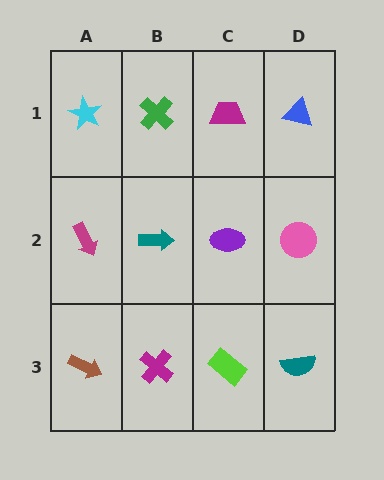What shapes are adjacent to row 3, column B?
A teal arrow (row 2, column B), a brown arrow (row 3, column A), a lime rectangle (row 3, column C).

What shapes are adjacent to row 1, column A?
A magenta arrow (row 2, column A), a green cross (row 1, column B).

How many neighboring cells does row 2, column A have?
3.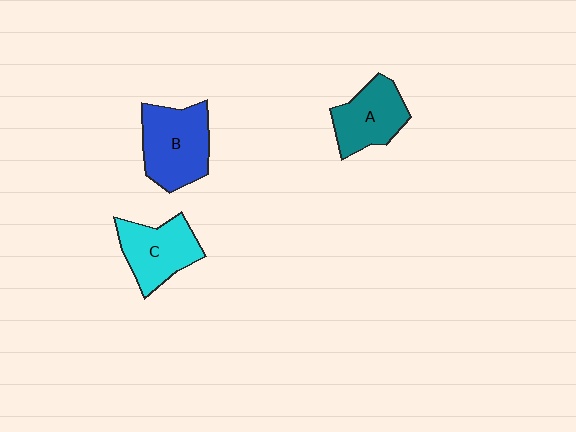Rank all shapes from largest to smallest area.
From largest to smallest: B (blue), C (cyan), A (teal).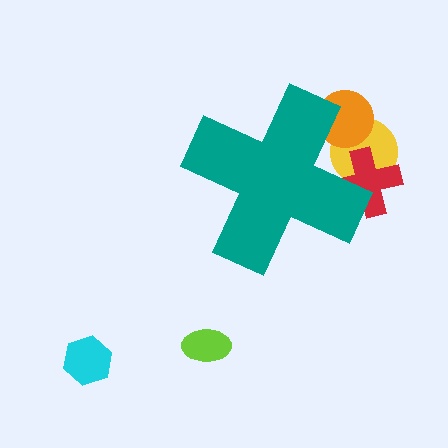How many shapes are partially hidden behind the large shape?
3 shapes are partially hidden.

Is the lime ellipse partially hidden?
No, the lime ellipse is fully visible.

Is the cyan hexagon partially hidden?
No, the cyan hexagon is fully visible.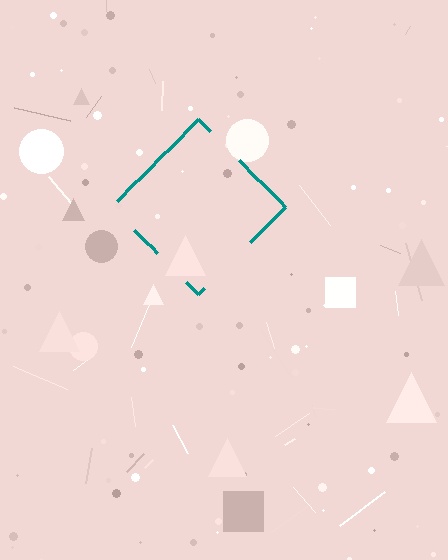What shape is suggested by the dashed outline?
The dashed outline suggests a diamond.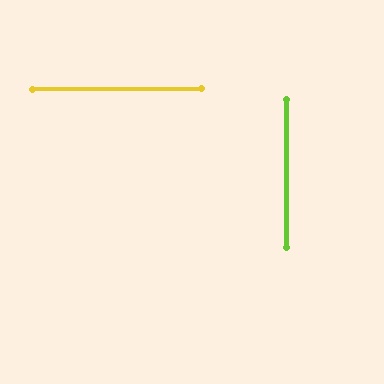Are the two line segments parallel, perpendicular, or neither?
Perpendicular — they meet at approximately 90°.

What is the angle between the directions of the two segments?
Approximately 90 degrees.